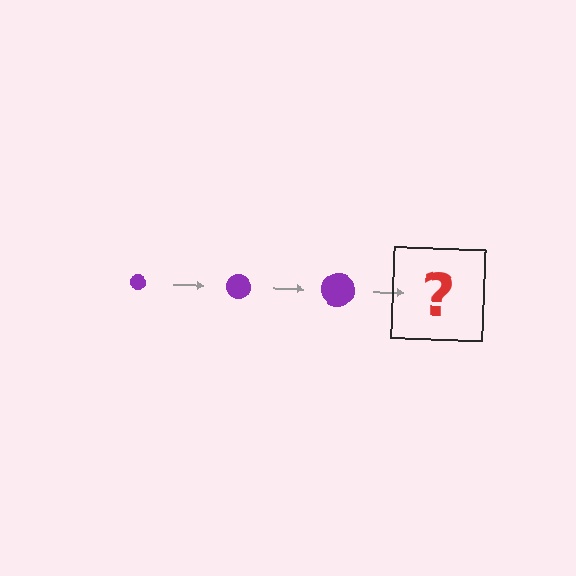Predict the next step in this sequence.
The next step is a purple circle, larger than the previous one.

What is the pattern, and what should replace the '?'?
The pattern is that the circle gets progressively larger each step. The '?' should be a purple circle, larger than the previous one.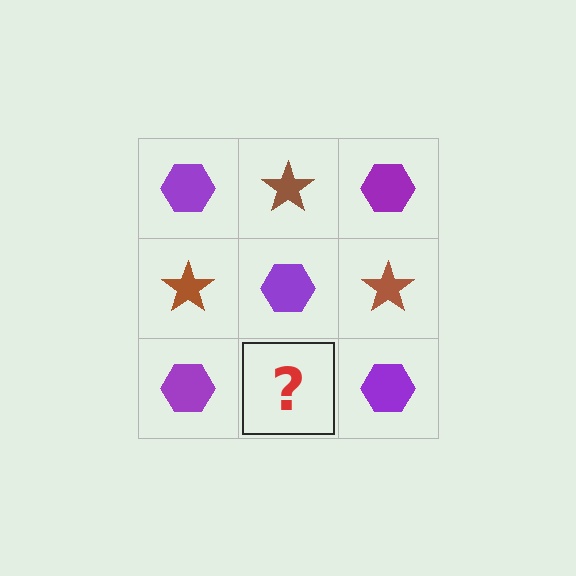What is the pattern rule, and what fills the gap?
The rule is that it alternates purple hexagon and brown star in a checkerboard pattern. The gap should be filled with a brown star.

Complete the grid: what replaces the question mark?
The question mark should be replaced with a brown star.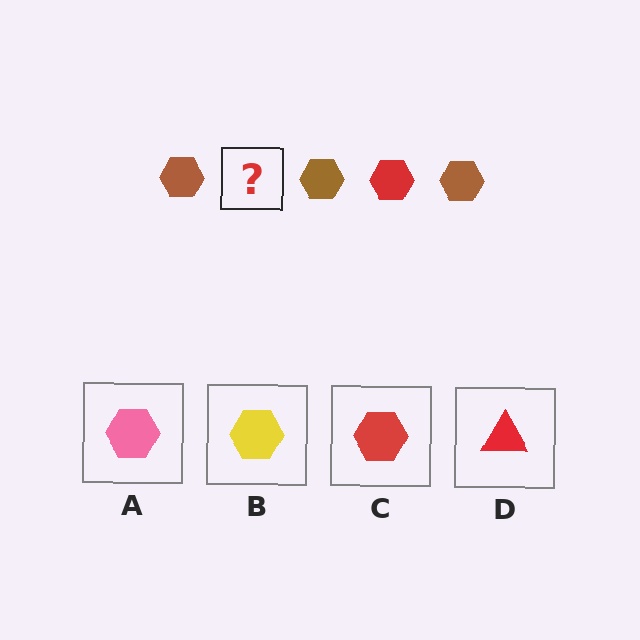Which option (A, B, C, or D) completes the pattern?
C.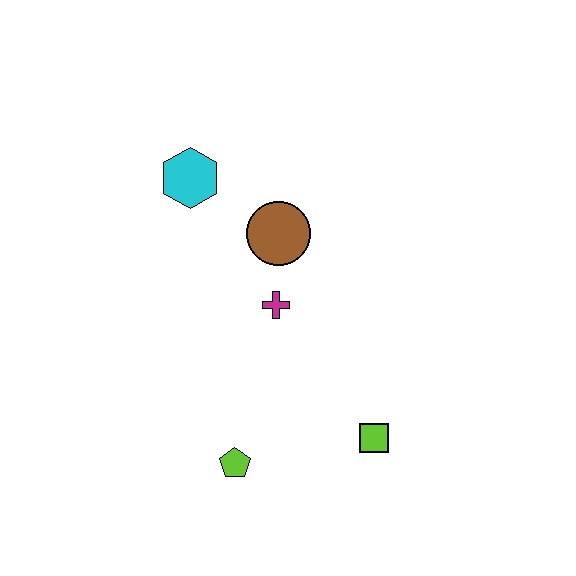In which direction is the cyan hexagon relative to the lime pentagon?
The cyan hexagon is above the lime pentagon.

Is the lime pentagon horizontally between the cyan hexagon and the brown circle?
Yes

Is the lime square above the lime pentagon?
Yes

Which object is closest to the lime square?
The lime pentagon is closest to the lime square.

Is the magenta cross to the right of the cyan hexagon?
Yes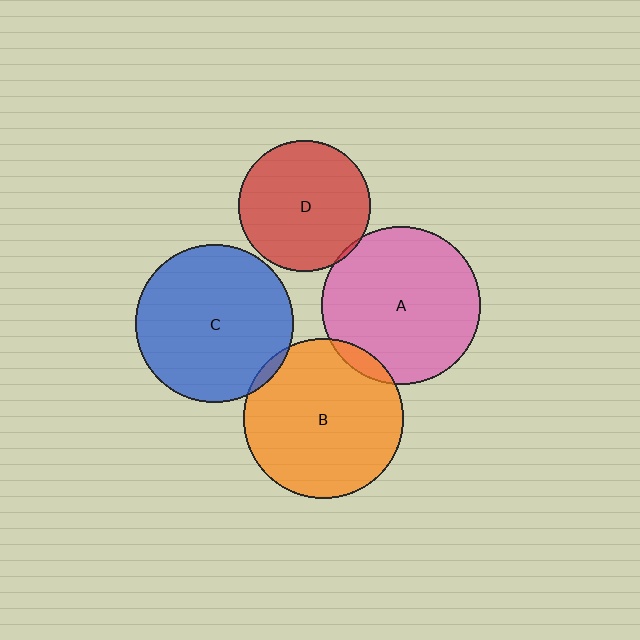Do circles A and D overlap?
Yes.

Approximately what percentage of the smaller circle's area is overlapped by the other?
Approximately 5%.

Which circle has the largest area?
Circle B (orange).